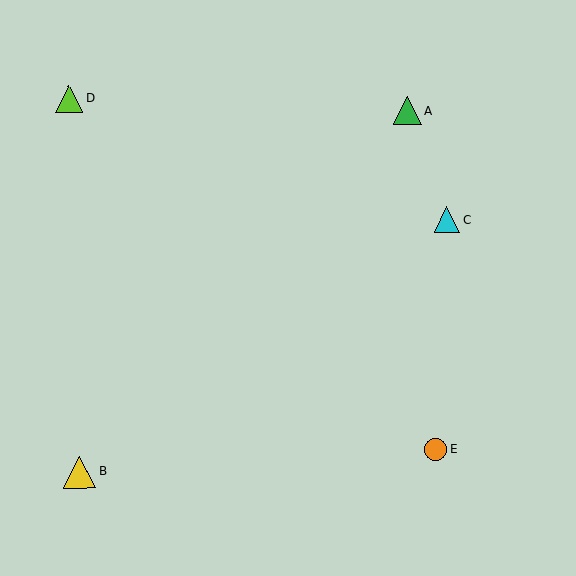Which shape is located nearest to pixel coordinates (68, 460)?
The yellow triangle (labeled B) at (80, 472) is nearest to that location.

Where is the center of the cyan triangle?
The center of the cyan triangle is at (447, 219).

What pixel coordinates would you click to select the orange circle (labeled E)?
Click at (436, 449) to select the orange circle E.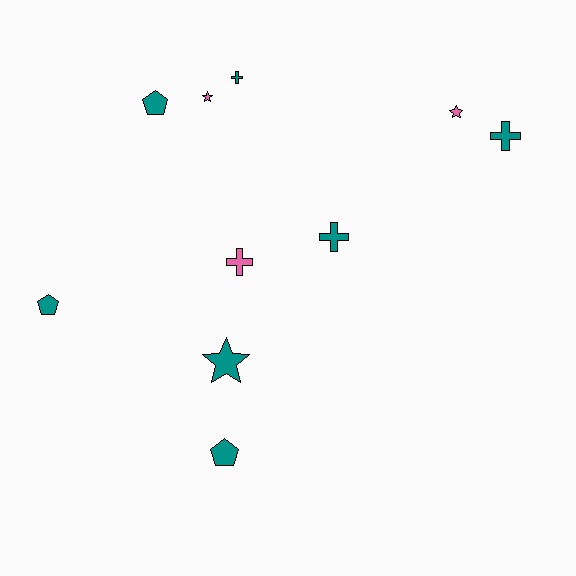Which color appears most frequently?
Teal, with 7 objects.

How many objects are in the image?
There are 10 objects.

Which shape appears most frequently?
Cross, with 4 objects.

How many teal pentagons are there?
There are 3 teal pentagons.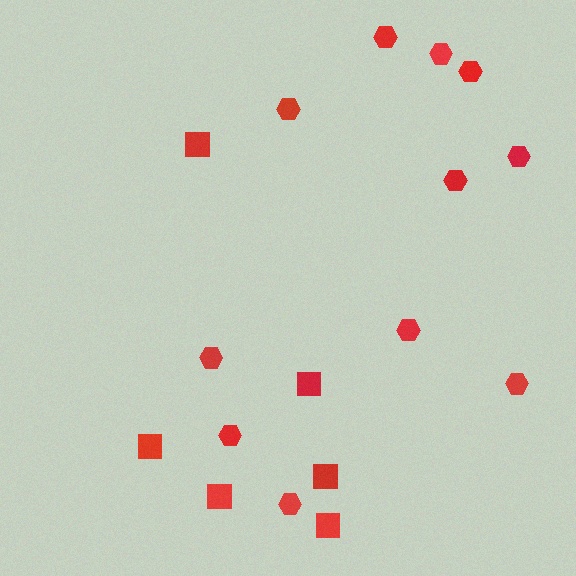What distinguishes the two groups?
There are 2 groups: one group of squares (6) and one group of hexagons (11).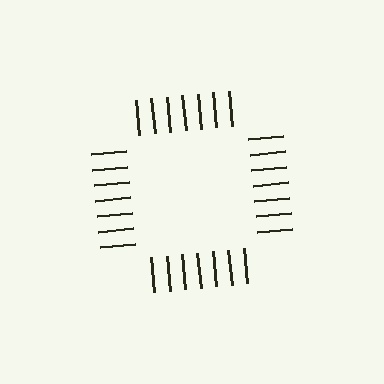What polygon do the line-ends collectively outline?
An illusory square — the line segments terminate on its edges but no continuous stroke is drawn.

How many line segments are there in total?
28 — 7 along each of the 4 edges.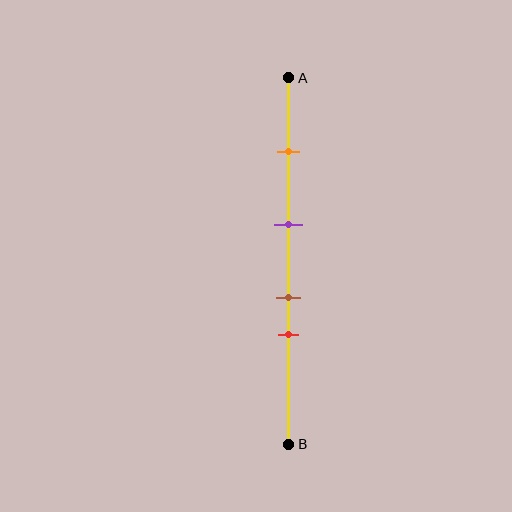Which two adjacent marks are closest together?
The brown and red marks are the closest adjacent pair.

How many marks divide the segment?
There are 4 marks dividing the segment.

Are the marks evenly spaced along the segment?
No, the marks are not evenly spaced.